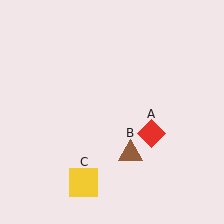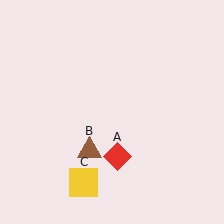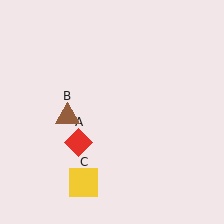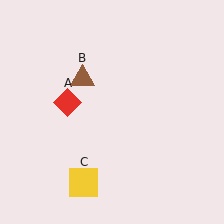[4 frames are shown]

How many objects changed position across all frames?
2 objects changed position: red diamond (object A), brown triangle (object B).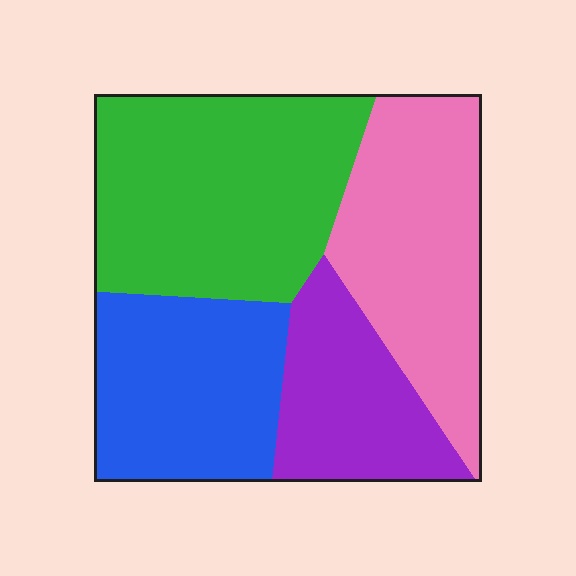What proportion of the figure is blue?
Blue covers about 25% of the figure.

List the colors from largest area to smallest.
From largest to smallest: green, pink, blue, purple.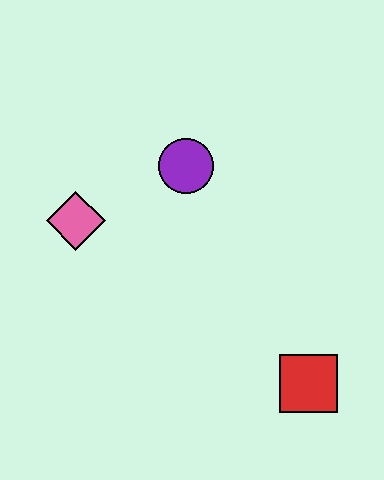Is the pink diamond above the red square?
Yes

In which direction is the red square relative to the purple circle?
The red square is below the purple circle.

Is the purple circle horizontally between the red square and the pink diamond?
Yes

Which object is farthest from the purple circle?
The red square is farthest from the purple circle.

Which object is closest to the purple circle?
The pink diamond is closest to the purple circle.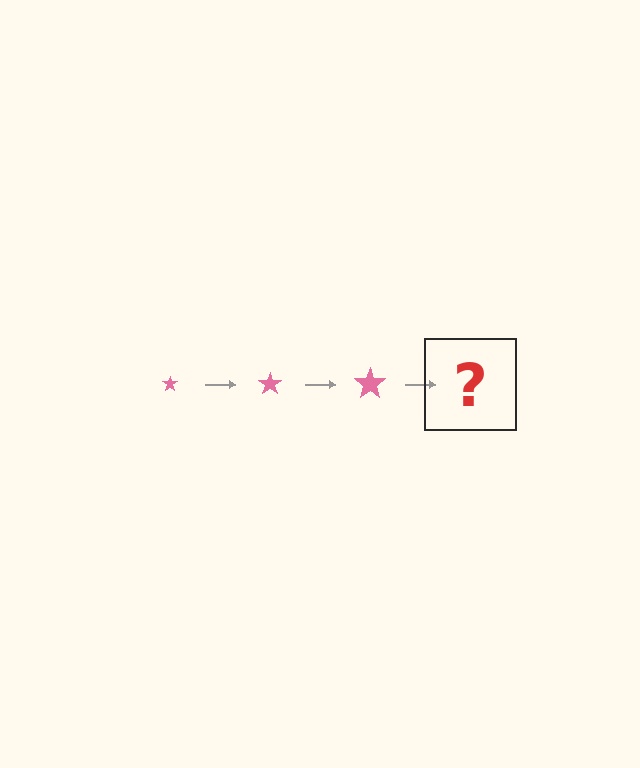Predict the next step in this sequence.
The next step is a pink star, larger than the previous one.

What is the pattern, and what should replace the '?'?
The pattern is that the star gets progressively larger each step. The '?' should be a pink star, larger than the previous one.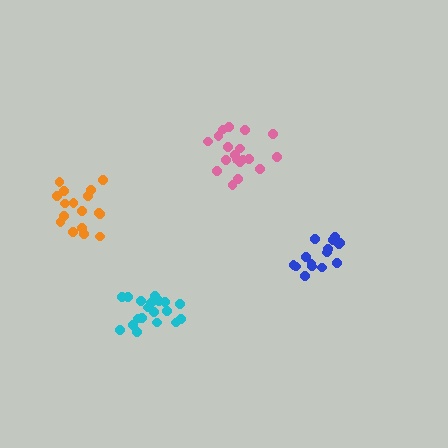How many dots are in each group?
Group 1: 17 dots, Group 2: 19 dots, Group 3: 19 dots, Group 4: 15 dots (70 total).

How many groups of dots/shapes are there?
There are 4 groups.